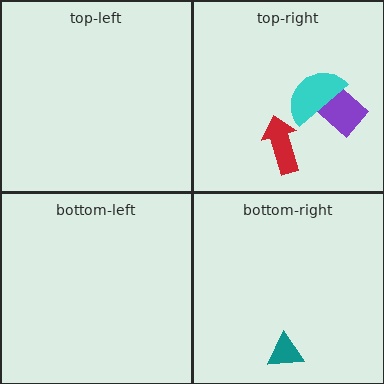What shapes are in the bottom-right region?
The teal triangle.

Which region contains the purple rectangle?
The top-right region.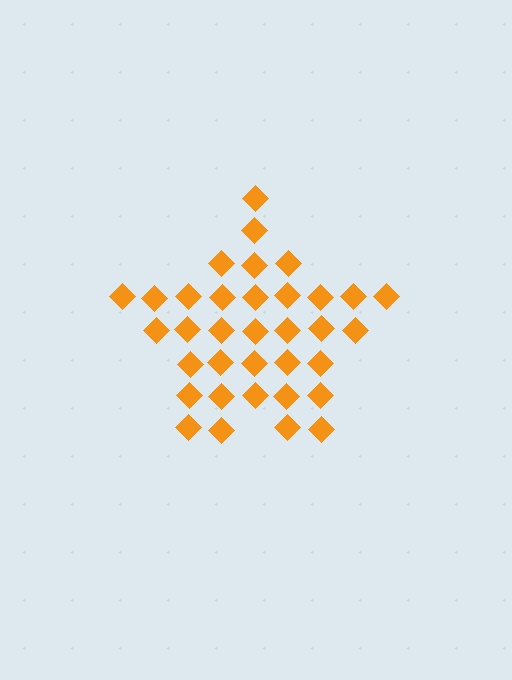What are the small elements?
The small elements are diamonds.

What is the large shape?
The large shape is a star.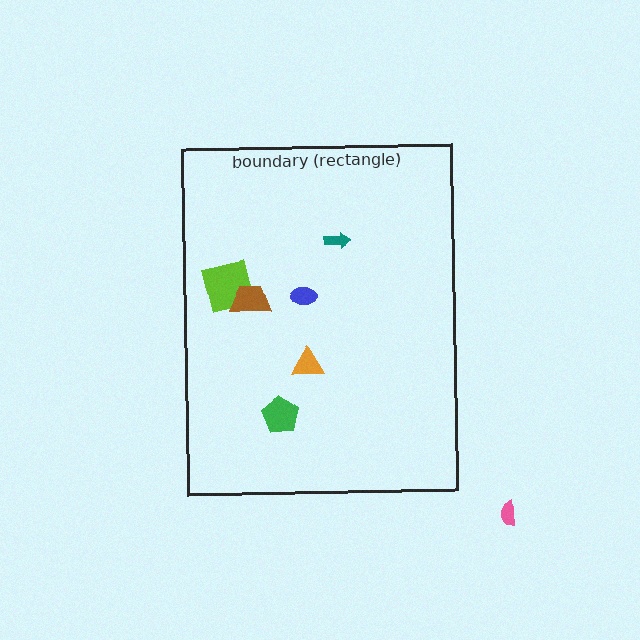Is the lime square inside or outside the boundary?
Inside.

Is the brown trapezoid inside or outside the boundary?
Inside.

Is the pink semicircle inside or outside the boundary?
Outside.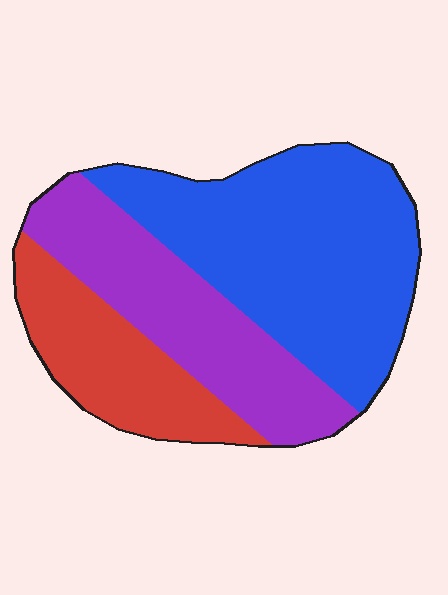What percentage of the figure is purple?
Purple takes up about one third (1/3) of the figure.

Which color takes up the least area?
Red, at roughly 20%.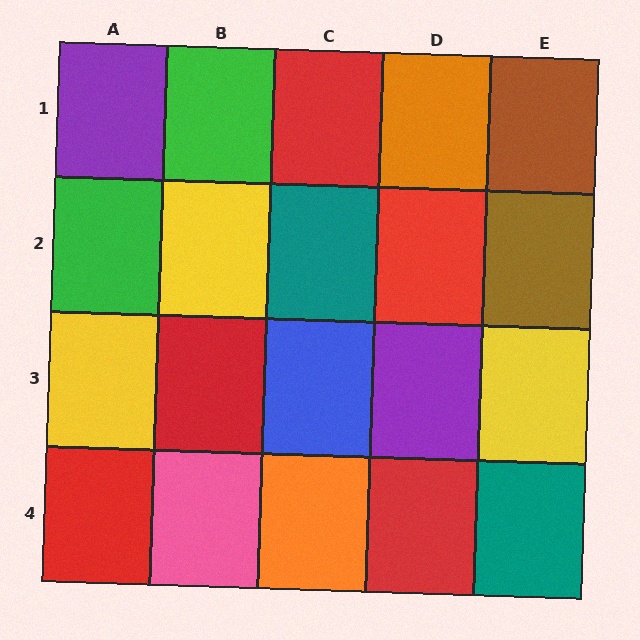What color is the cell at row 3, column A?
Yellow.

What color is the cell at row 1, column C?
Red.